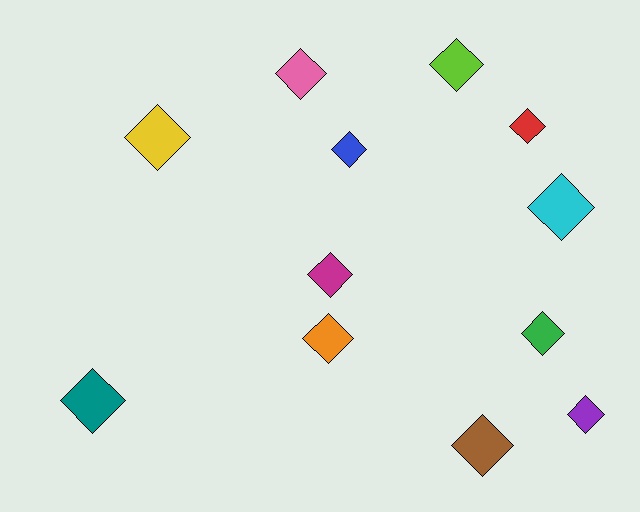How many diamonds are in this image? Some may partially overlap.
There are 12 diamonds.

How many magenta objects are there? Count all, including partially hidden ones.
There is 1 magenta object.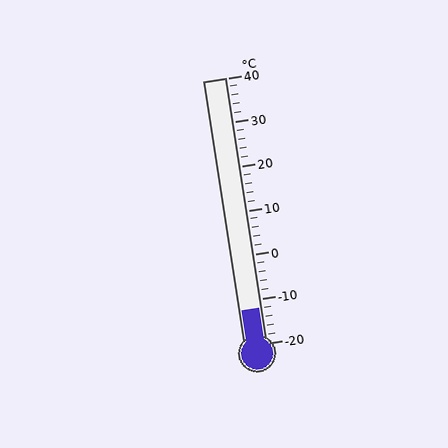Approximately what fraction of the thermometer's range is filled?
The thermometer is filled to approximately 15% of its range.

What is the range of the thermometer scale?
The thermometer scale ranges from -20°C to 40°C.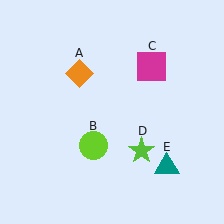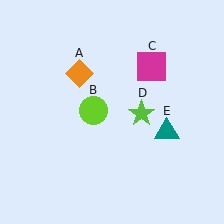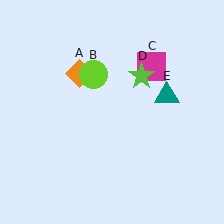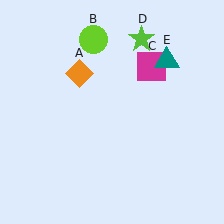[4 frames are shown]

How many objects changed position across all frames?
3 objects changed position: lime circle (object B), lime star (object D), teal triangle (object E).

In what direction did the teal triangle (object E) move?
The teal triangle (object E) moved up.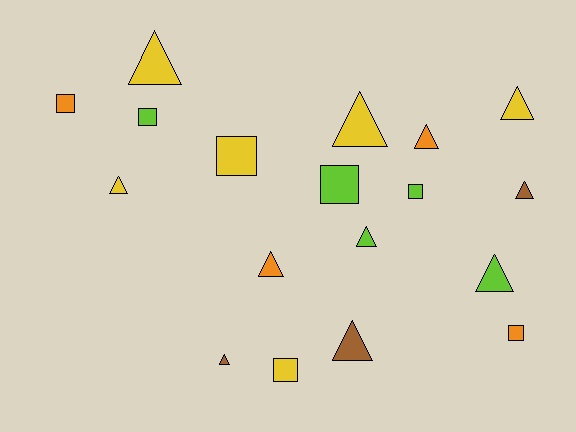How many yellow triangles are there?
There are 4 yellow triangles.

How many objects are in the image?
There are 18 objects.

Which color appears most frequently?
Yellow, with 6 objects.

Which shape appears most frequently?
Triangle, with 11 objects.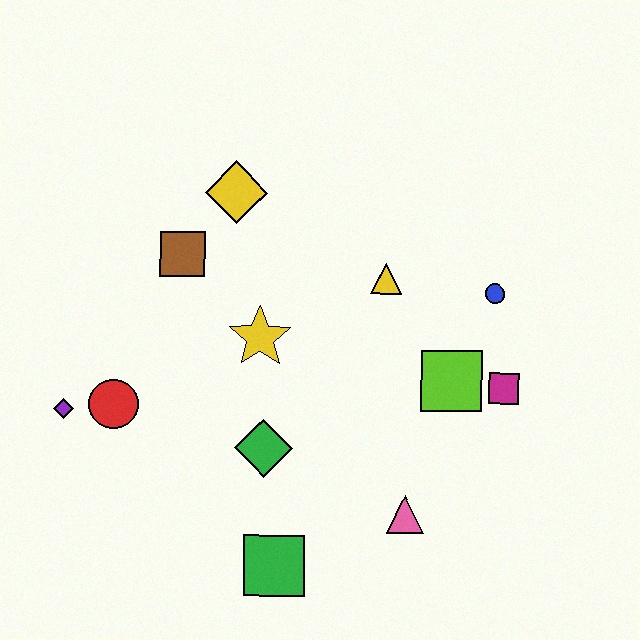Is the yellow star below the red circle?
No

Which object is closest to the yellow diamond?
The brown square is closest to the yellow diamond.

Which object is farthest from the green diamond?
The blue circle is farthest from the green diamond.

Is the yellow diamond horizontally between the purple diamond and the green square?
Yes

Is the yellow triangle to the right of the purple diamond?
Yes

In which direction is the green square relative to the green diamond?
The green square is below the green diamond.